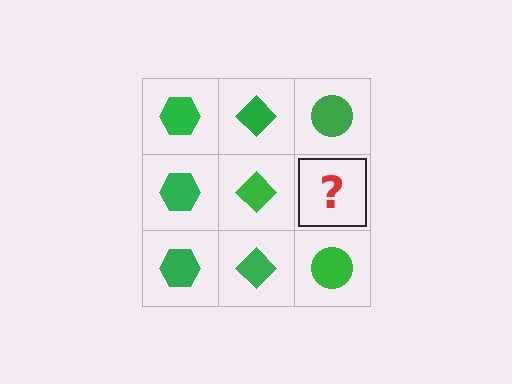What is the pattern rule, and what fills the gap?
The rule is that each column has a consistent shape. The gap should be filled with a green circle.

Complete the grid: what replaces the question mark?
The question mark should be replaced with a green circle.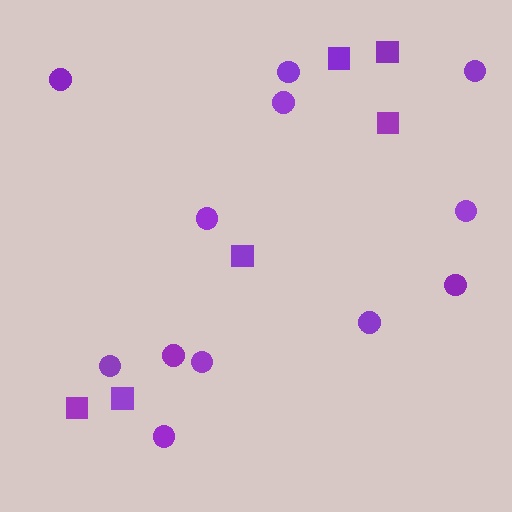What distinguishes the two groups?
There are 2 groups: one group of squares (6) and one group of circles (12).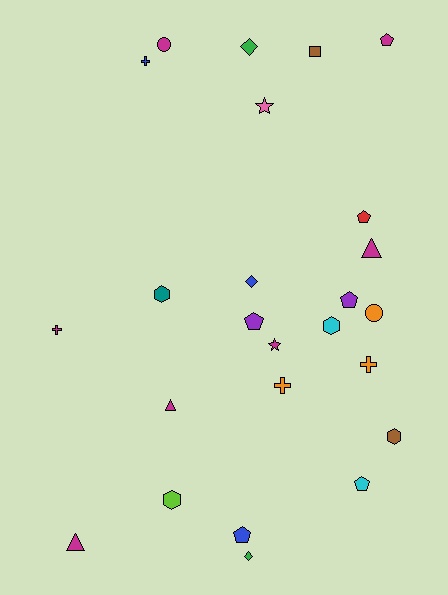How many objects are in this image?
There are 25 objects.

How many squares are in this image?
There is 1 square.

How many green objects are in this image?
There are 2 green objects.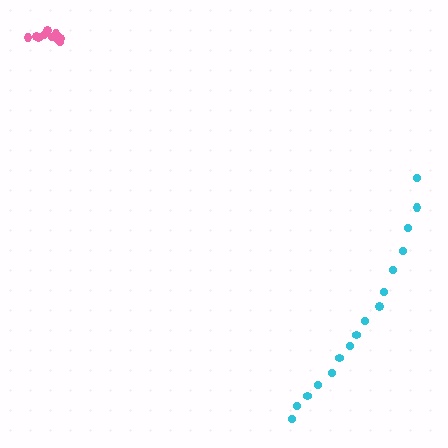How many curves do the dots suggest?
There are 2 distinct paths.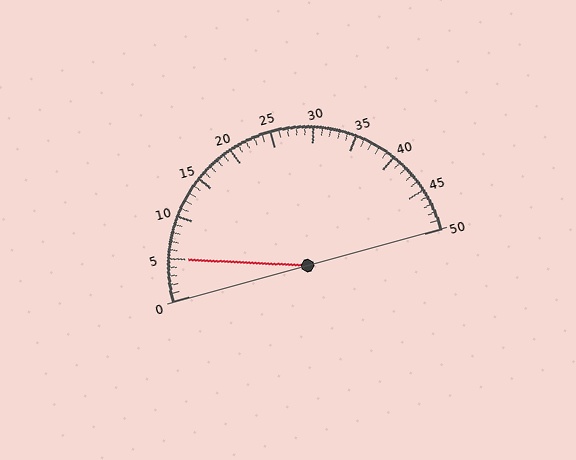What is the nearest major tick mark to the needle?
The nearest major tick mark is 5.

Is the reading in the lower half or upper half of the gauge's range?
The reading is in the lower half of the range (0 to 50).